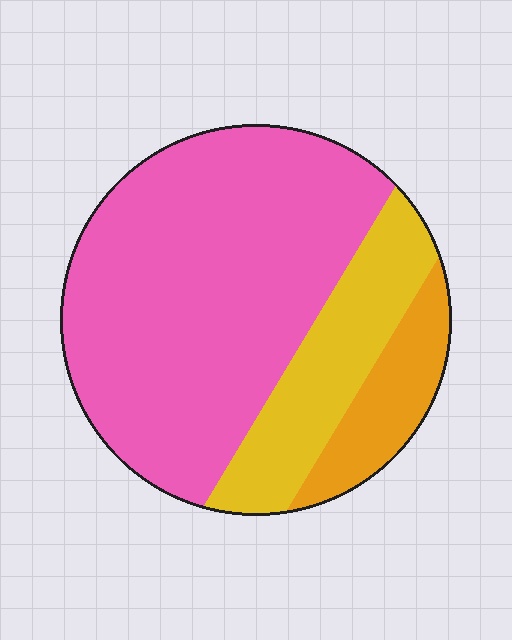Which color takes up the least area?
Orange, at roughly 10%.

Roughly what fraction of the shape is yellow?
Yellow takes up about one fifth (1/5) of the shape.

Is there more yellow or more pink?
Pink.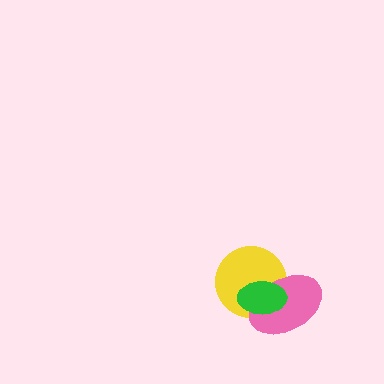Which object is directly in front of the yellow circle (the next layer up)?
The pink ellipse is directly in front of the yellow circle.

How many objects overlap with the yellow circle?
2 objects overlap with the yellow circle.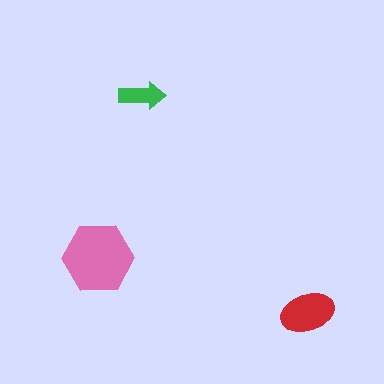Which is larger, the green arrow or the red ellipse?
The red ellipse.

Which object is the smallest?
The green arrow.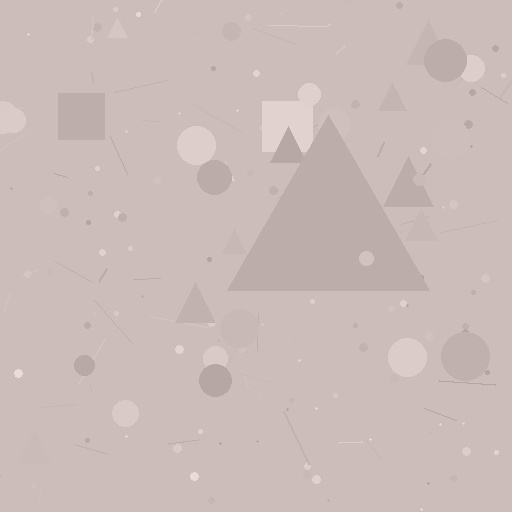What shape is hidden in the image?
A triangle is hidden in the image.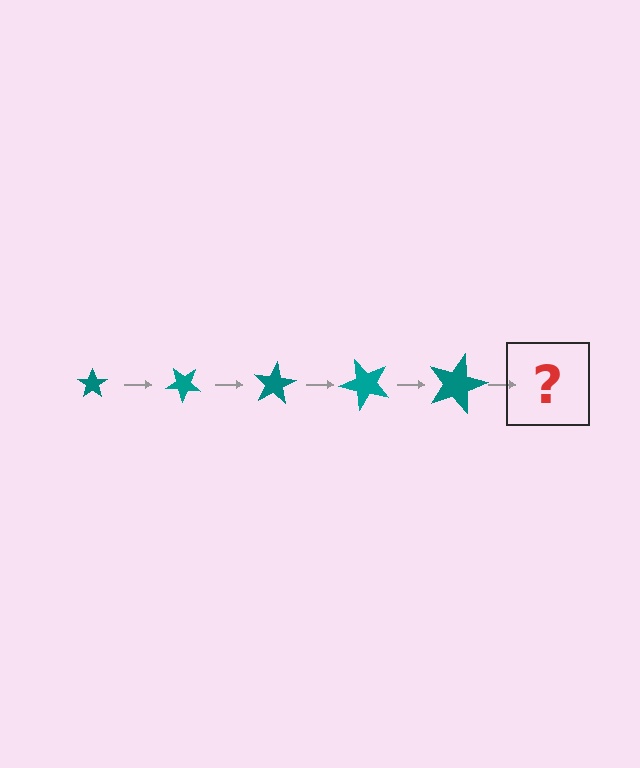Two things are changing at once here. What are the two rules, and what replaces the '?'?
The two rules are that the star grows larger each step and it rotates 40 degrees each step. The '?' should be a star, larger than the previous one and rotated 200 degrees from the start.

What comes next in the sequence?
The next element should be a star, larger than the previous one and rotated 200 degrees from the start.